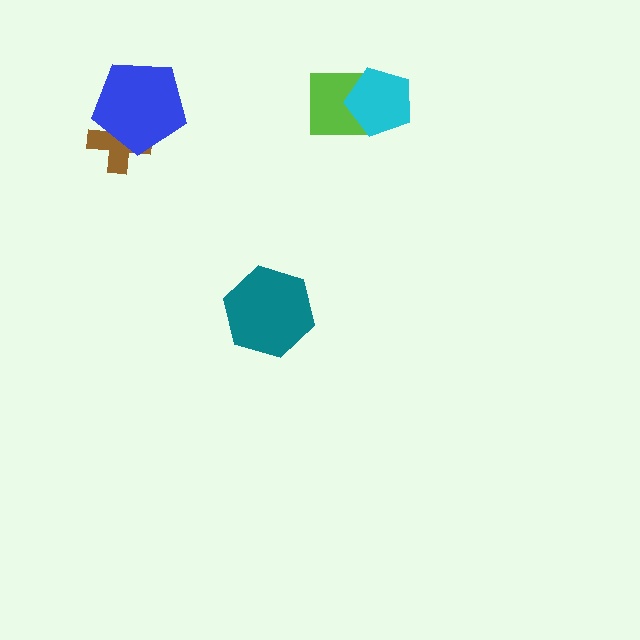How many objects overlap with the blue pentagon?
1 object overlaps with the blue pentagon.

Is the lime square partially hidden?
Yes, it is partially covered by another shape.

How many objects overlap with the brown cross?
1 object overlaps with the brown cross.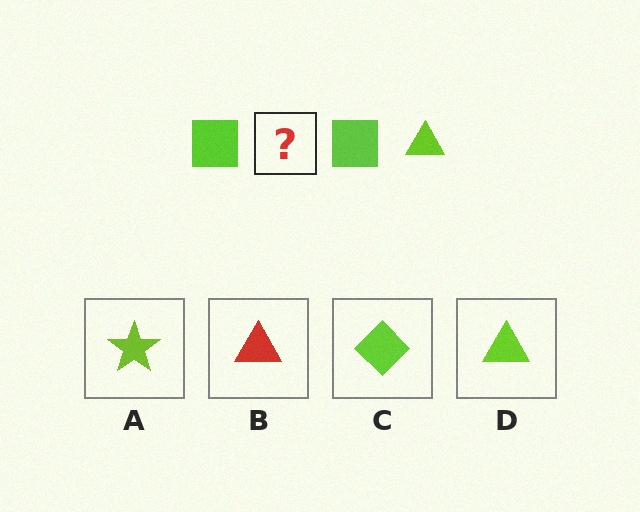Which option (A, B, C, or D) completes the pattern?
D.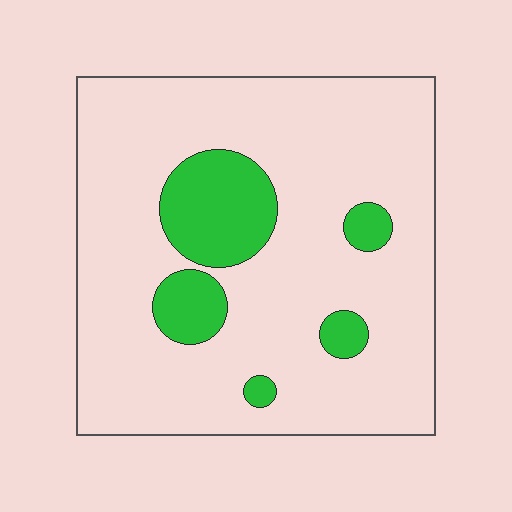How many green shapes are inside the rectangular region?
5.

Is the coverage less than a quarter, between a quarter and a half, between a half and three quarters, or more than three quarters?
Less than a quarter.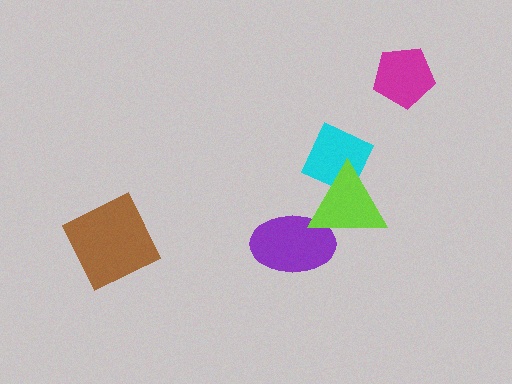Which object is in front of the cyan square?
The lime triangle is in front of the cyan square.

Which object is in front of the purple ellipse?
The lime triangle is in front of the purple ellipse.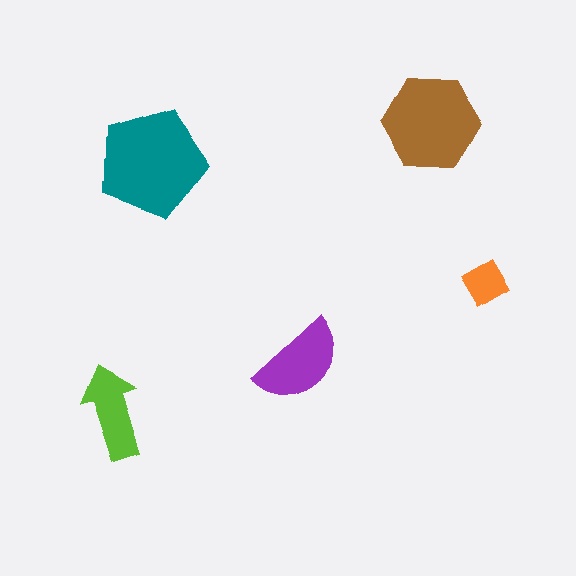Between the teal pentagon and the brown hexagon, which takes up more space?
The teal pentagon.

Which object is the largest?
The teal pentagon.